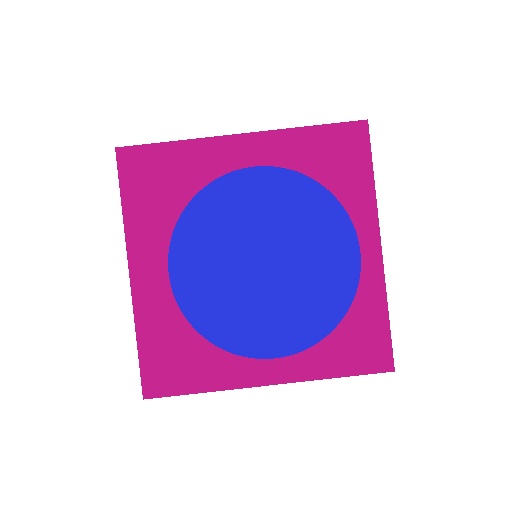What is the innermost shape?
The blue circle.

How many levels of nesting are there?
2.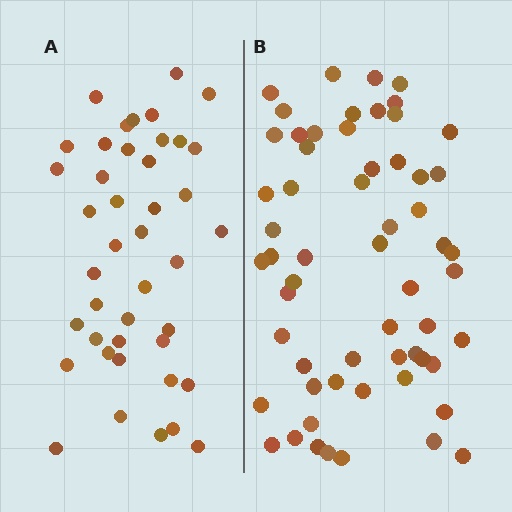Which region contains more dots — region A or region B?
Region B (the right region) has more dots.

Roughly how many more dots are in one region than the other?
Region B has approximately 15 more dots than region A.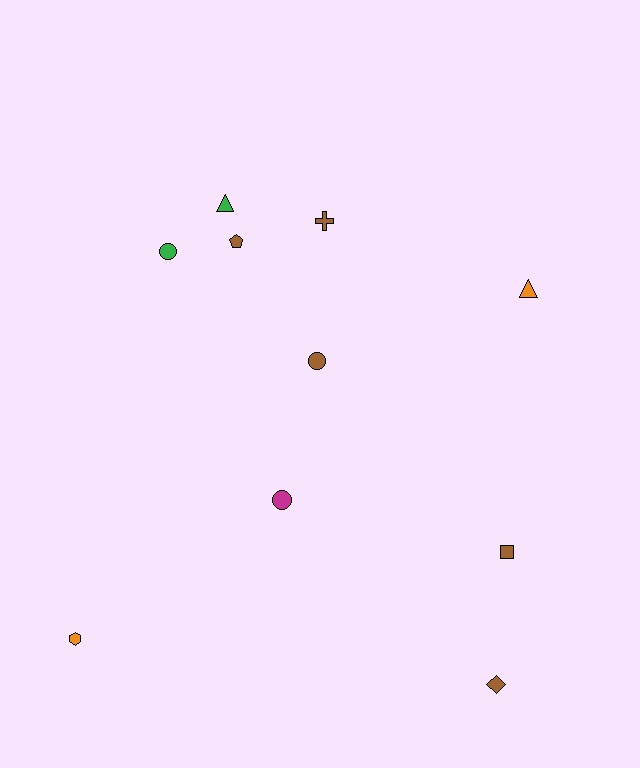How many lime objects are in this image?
There are no lime objects.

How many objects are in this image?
There are 10 objects.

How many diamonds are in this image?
There is 1 diamond.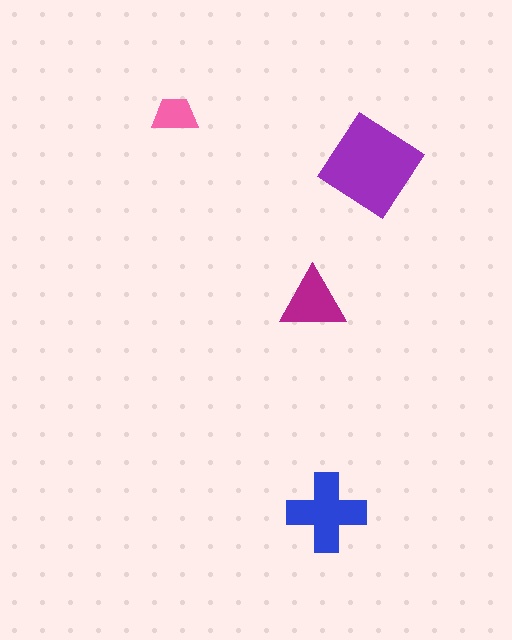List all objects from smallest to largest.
The pink trapezoid, the magenta triangle, the blue cross, the purple diamond.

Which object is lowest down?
The blue cross is bottommost.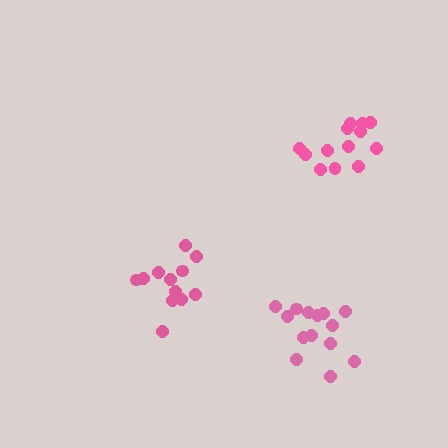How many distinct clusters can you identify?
There are 3 distinct clusters.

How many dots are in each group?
Group 1: 13 dots, Group 2: 12 dots, Group 3: 14 dots (39 total).